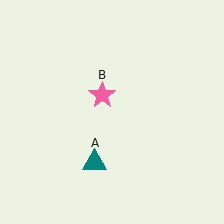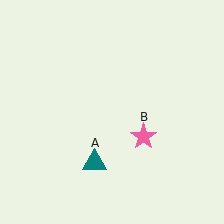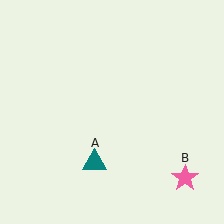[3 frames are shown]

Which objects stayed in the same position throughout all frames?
Teal triangle (object A) remained stationary.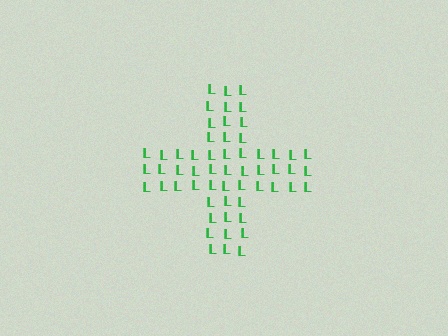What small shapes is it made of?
It is made of small letter L's.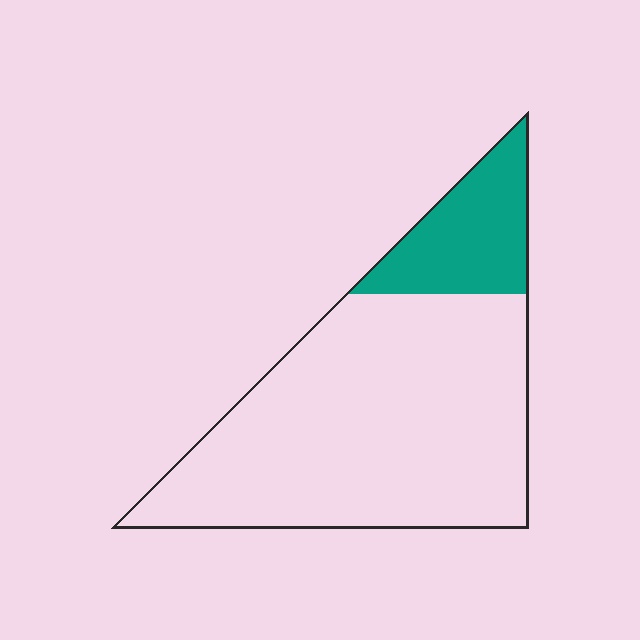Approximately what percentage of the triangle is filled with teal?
Approximately 20%.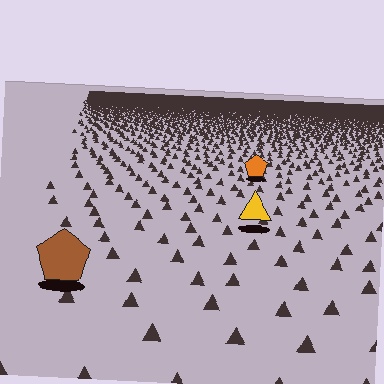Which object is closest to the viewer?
The brown pentagon is closest. The texture marks near it are larger and more spread out.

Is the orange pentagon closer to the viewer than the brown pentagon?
No. The brown pentagon is closer — you can tell from the texture gradient: the ground texture is coarser near it.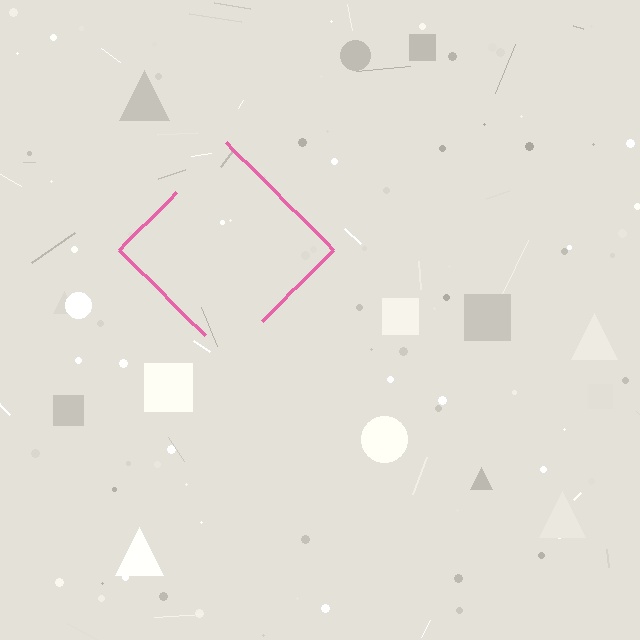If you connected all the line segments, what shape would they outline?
They would outline a diamond.